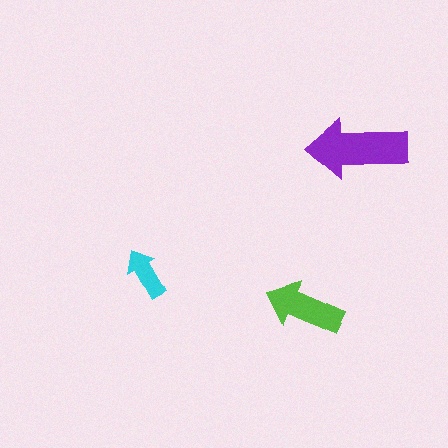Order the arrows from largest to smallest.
the purple one, the lime one, the cyan one.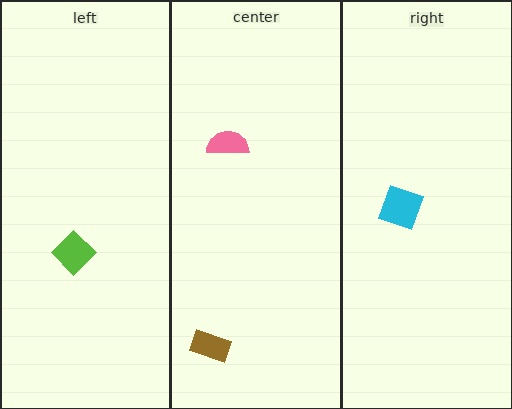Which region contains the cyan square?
The right region.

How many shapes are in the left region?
1.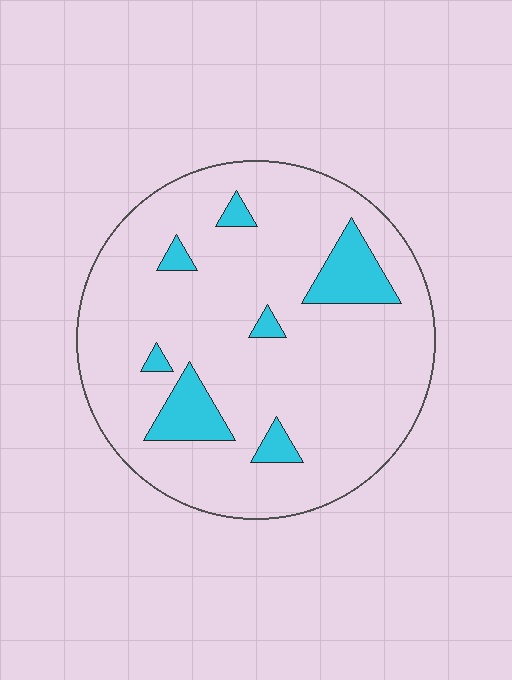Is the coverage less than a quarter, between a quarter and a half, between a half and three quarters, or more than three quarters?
Less than a quarter.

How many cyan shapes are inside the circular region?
7.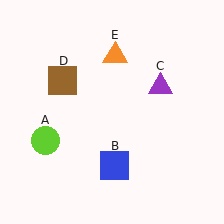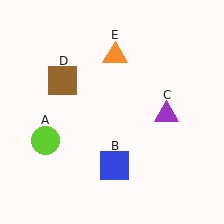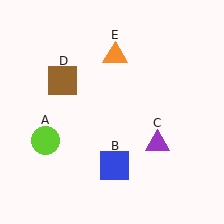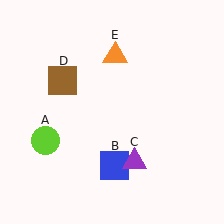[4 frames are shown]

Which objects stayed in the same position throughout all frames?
Lime circle (object A) and blue square (object B) and brown square (object D) and orange triangle (object E) remained stationary.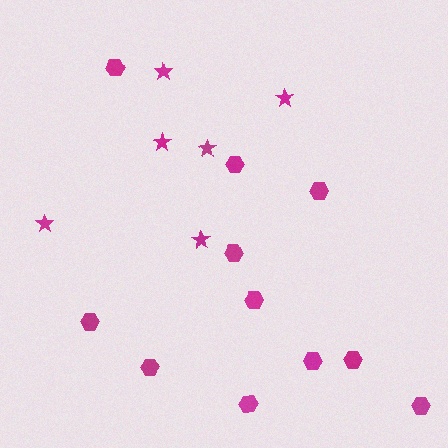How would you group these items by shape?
There are 2 groups: one group of stars (6) and one group of hexagons (11).